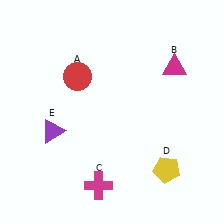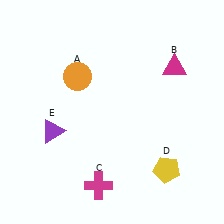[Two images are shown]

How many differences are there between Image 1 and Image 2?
There is 1 difference between the two images.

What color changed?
The circle (A) changed from red in Image 1 to orange in Image 2.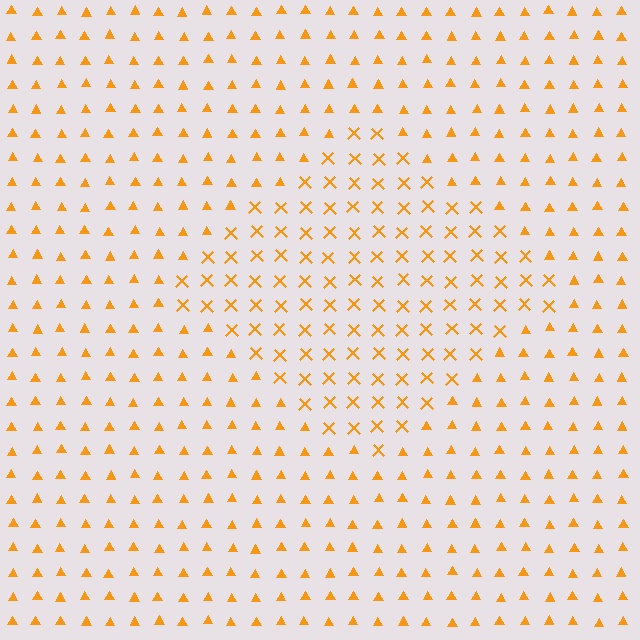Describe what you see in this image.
The image is filled with small orange elements arranged in a uniform grid. A diamond-shaped region contains X marks, while the surrounding area contains triangles. The boundary is defined purely by the change in element shape.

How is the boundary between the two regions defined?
The boundary is defined by a change in element shape: X marks inside vs. triangles outside. All elements share the same color and spacing.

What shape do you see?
I see a diamond.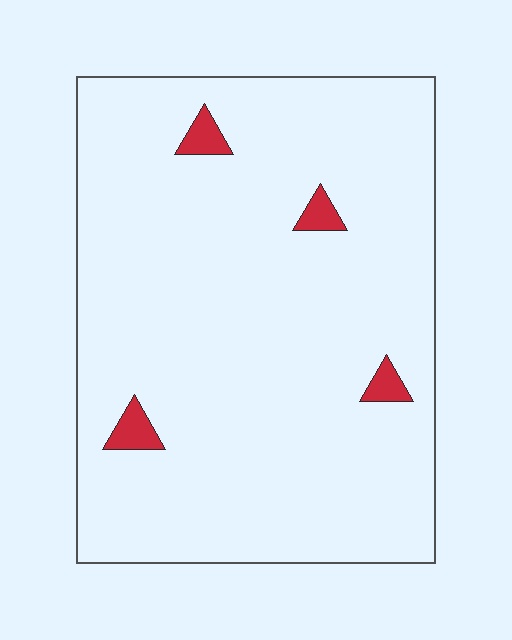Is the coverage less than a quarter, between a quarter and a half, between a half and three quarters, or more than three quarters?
Less than a quarter.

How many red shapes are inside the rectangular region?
4.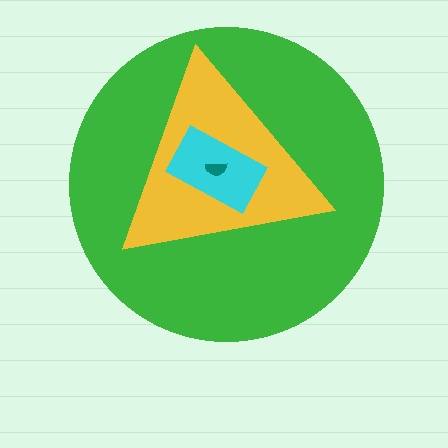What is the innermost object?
The teal semicircle.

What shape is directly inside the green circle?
The yellow triangle.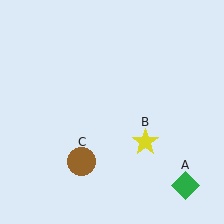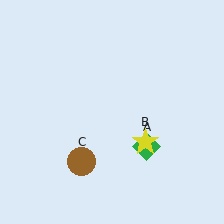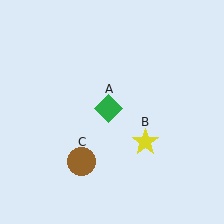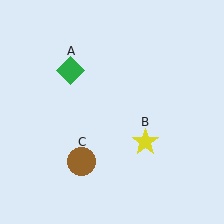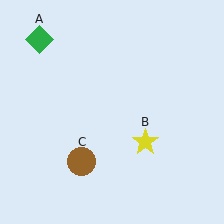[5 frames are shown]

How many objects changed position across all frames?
1 object changed position: green diamond (object A).